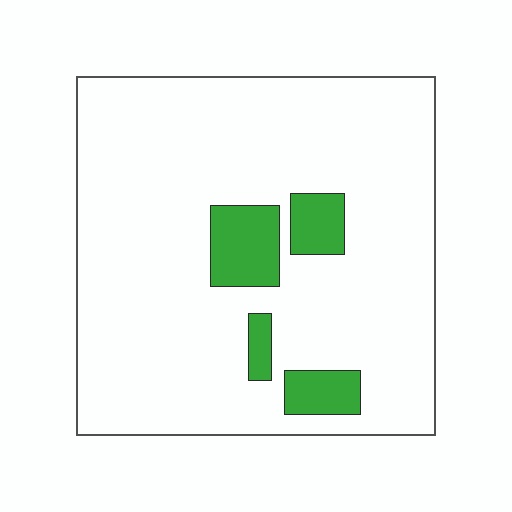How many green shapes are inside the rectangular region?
4.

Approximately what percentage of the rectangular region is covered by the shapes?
Approximately 10%.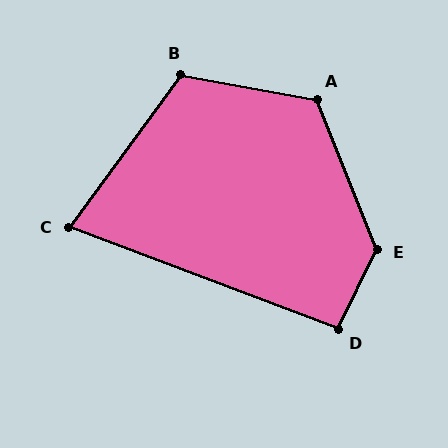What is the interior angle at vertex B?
Approximately 116 degrees (obtuse).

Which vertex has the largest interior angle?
E, at approximately 132 degrees.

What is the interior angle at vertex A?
Approximately 122 degrees (obtuse).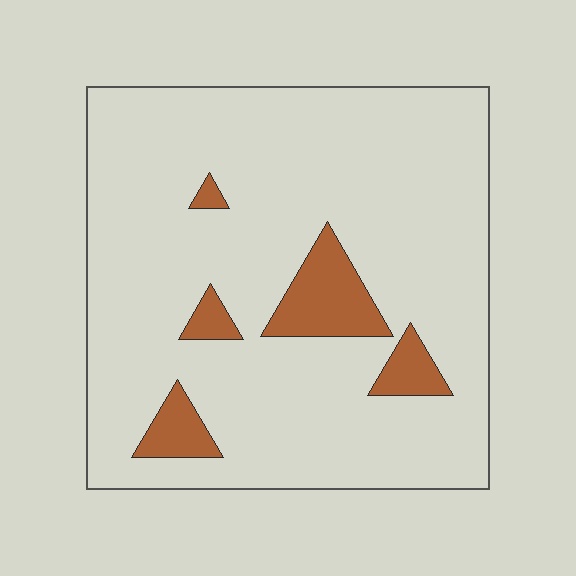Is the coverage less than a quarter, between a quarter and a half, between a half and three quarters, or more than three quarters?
Less than a quarter.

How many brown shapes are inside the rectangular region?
5.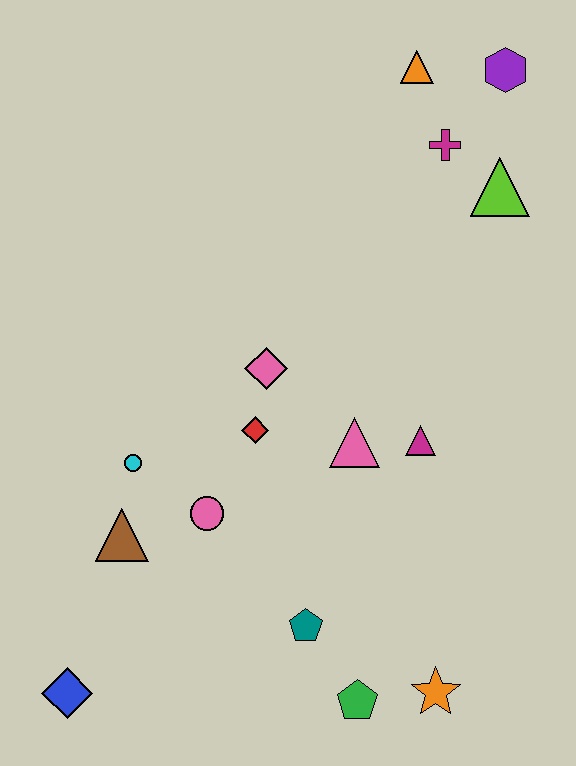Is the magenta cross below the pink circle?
No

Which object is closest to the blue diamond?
The brown triangle is closest to the blue diamond.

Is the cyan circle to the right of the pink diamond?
No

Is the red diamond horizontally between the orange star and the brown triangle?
Yes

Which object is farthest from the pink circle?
The purple hexagon is farthest from the pink circle.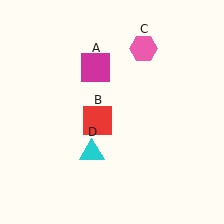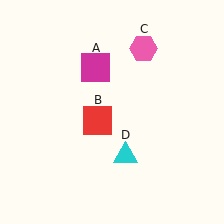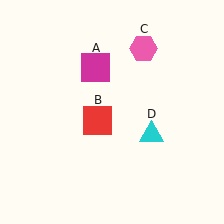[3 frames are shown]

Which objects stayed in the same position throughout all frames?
Magenta square (object A) and red square (object B) and pink hexagon (object C) remained stationary.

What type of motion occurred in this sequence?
The cyan triangle (object D) rotated counterclockwise around the center of the scene.